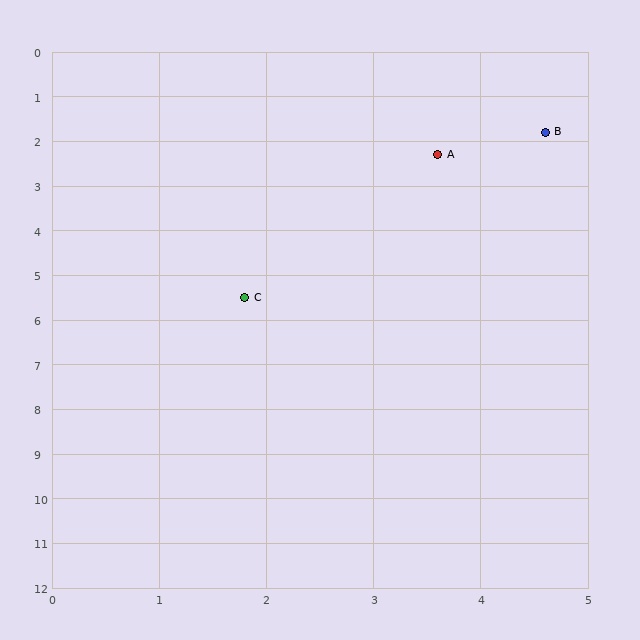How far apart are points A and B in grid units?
Points A and B are about 1.1 grid units apart.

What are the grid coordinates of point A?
Point A is at approximately (3.6, 2.3).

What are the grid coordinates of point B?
Point B is at approximately (4.6, 1.8).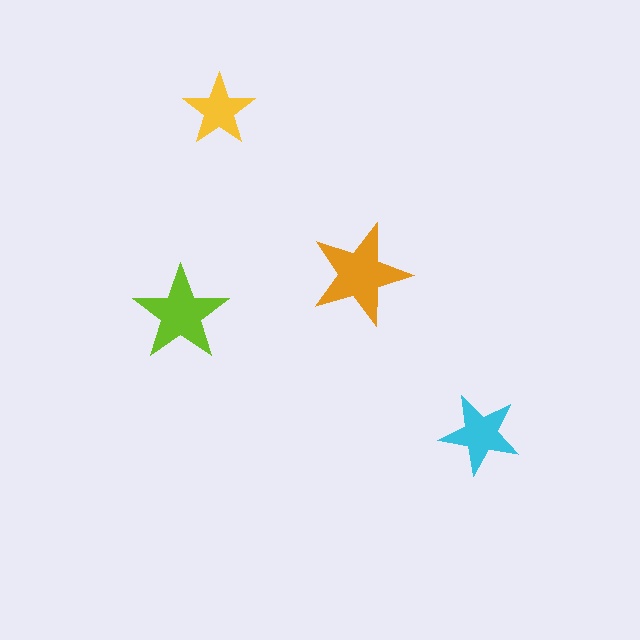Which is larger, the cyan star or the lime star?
The lime one.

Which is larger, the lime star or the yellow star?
The lime one.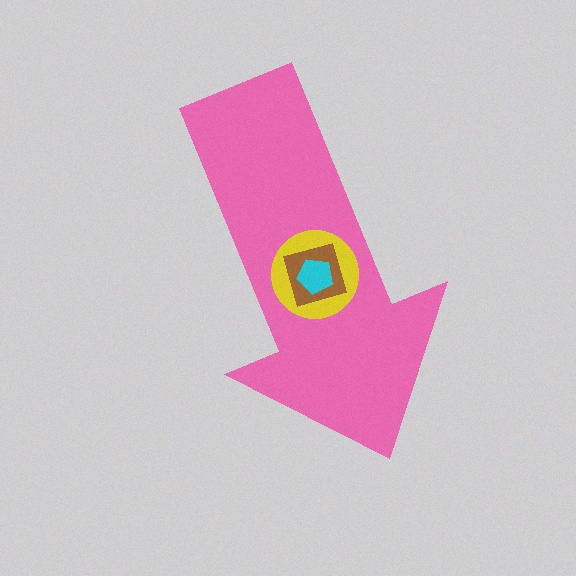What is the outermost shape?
The pink arrow.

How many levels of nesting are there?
4.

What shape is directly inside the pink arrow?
The yellow circle.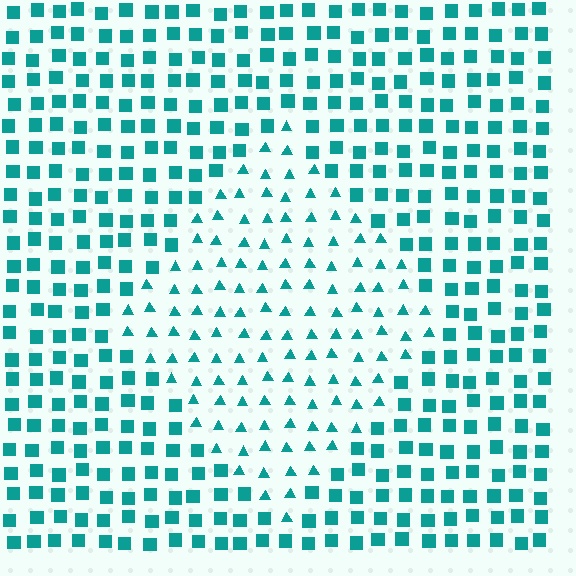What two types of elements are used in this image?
The image uses triangles inside the diamond region and squares outside it.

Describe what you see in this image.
The image is filled with small teal elements arranged in a uniform grid. A diamond-shaped region contains triangles, while the surrounding area contains squares. The boundary is defined purely by the change in element shape.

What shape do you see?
I see a diamond.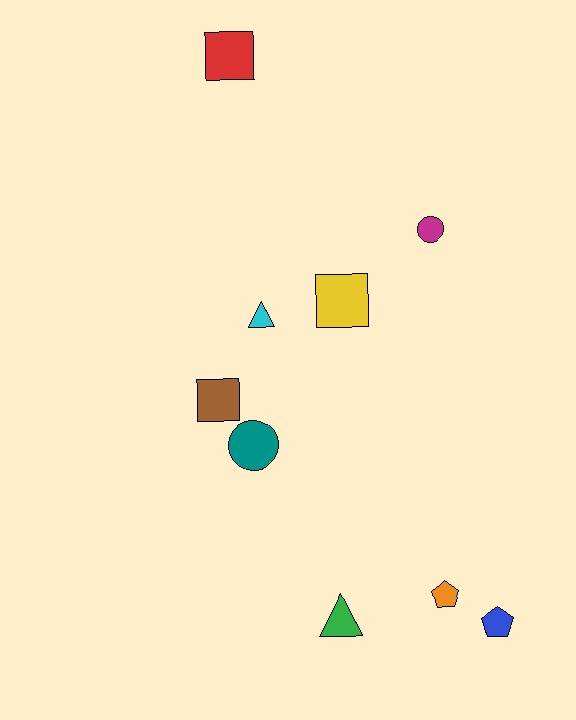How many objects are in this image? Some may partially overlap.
There are 9 objects.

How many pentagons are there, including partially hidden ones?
There are 2 pentagons.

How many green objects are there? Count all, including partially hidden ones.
There is 1 green object.